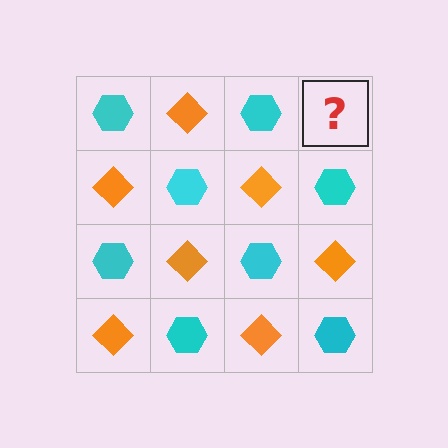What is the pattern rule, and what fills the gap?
The rule is that it alternates cyan hexagon and orange diamond in a checkerboard pattern. The gap should be filled with an orange diamond.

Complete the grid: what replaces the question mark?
The question mark should be replaced with an orange diamond.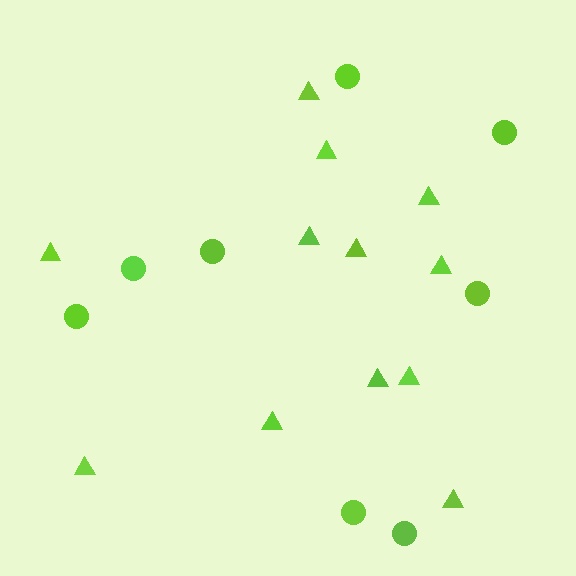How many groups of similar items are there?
There are 2 groups: one group of triangles (12) and one group of circles (8).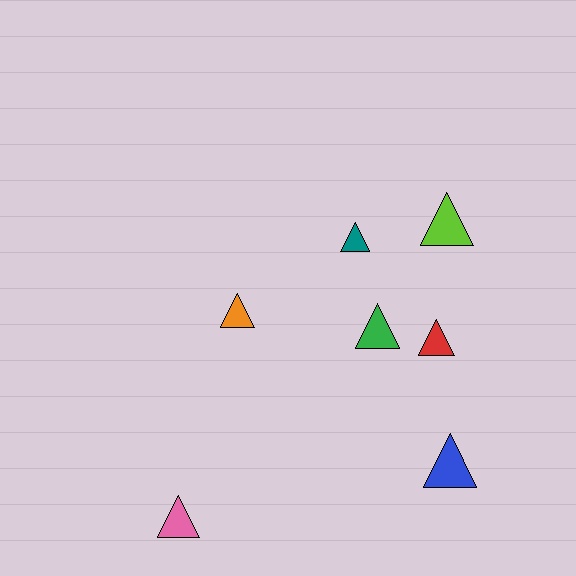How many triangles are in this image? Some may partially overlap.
There are 7 triangles.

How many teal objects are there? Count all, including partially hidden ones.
There is 1 teal object.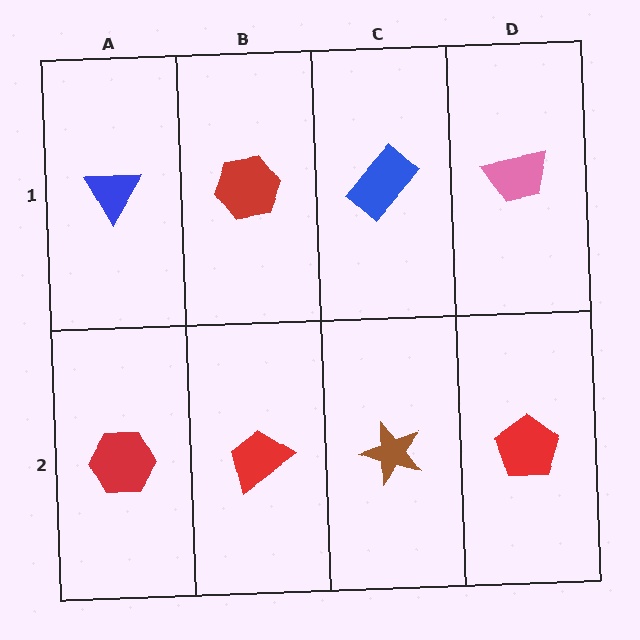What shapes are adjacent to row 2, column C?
A blue rectangle (row 1, column C), a red trapezoid (row 2, column B), a red pentagon (row 2, column D).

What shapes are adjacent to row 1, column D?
A red pentagon (row 2, column D), a blue rectangle (row 1, column C).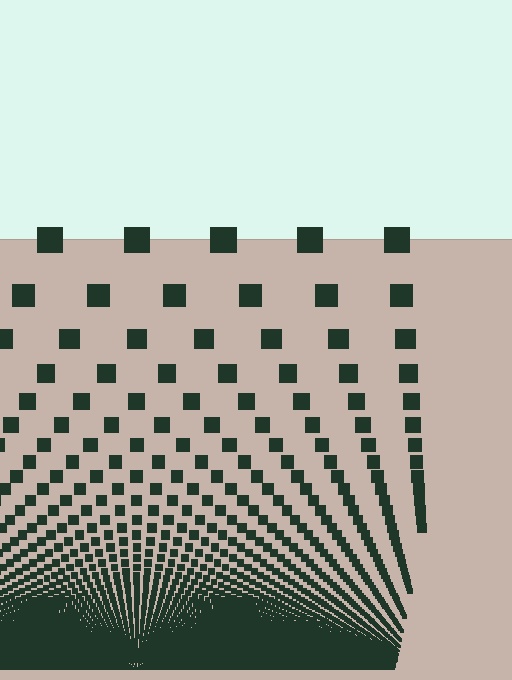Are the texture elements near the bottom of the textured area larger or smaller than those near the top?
Smaller. The gradient is inverted — elements near the bottom are smaller and denser.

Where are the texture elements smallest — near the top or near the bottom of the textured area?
Near the bottom.